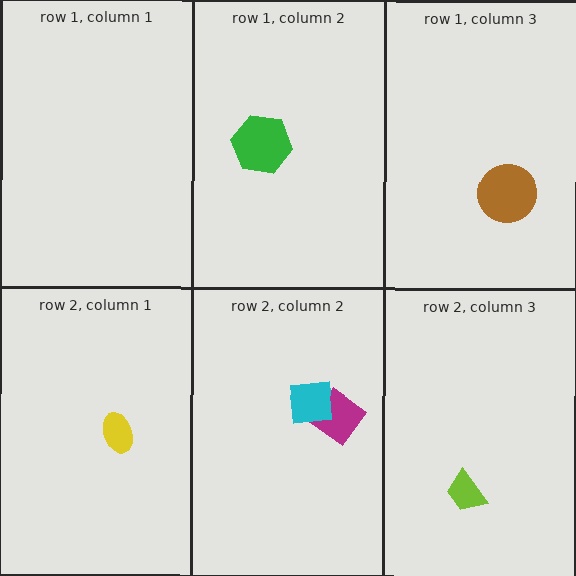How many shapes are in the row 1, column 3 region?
1.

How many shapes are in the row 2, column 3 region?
1.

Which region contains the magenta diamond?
The row 2, column 2 region.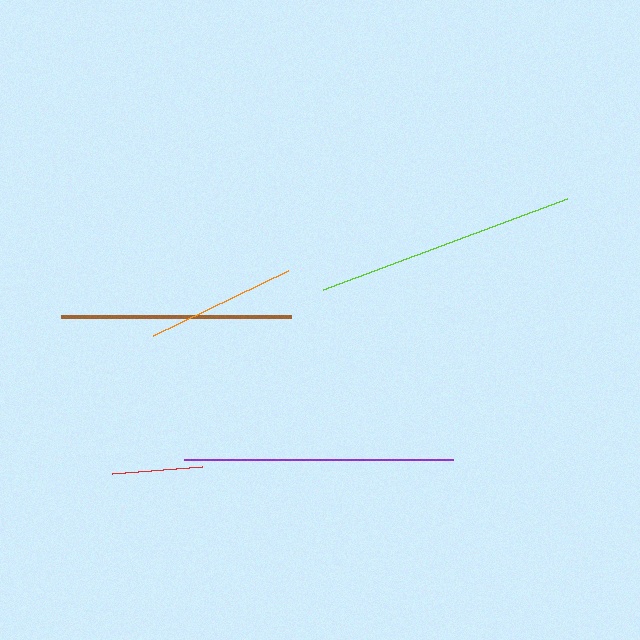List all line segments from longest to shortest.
From longest to shortest: purple, lime, brown, orange, red.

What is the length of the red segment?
The red segment is approximately 90 pixels long.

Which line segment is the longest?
The purple line is the longest at approximately 269 pixels.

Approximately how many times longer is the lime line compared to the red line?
The lime line is approximately 2.9 times the length of the red line.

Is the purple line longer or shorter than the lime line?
The purple line is longer than the lime line.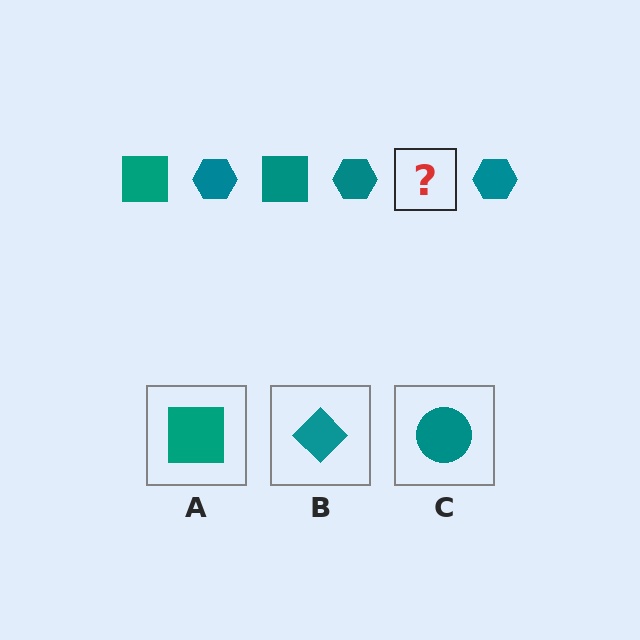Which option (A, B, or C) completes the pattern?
A.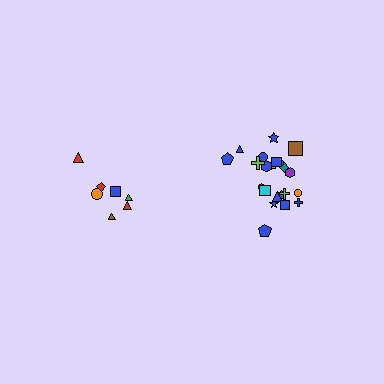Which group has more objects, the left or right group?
The right group.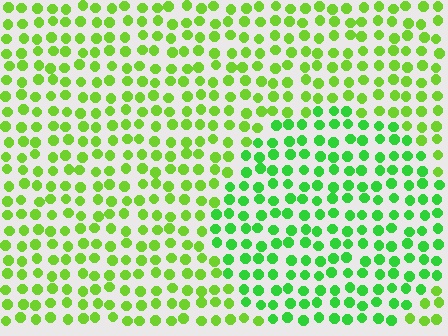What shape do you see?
I see a circle.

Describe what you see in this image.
The image is filled with small lime elements in a uniform arrangement. A circle-shaped region is visible where the elements are tinted to a slightly different hue, forming a subtle color boundary.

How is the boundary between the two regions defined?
The boundary is defined purely by a slight shift in hue (about 28 degrees). Spacing, size, and orientation are identical on both sides.